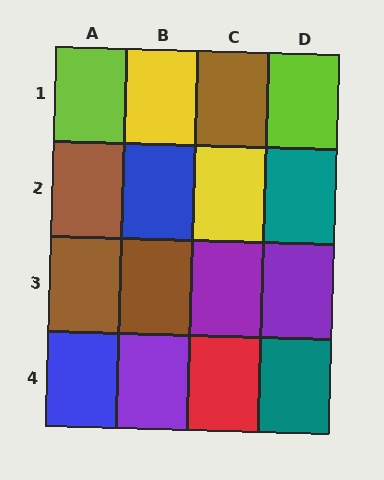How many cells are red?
1 cell is red.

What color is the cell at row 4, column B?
Purple.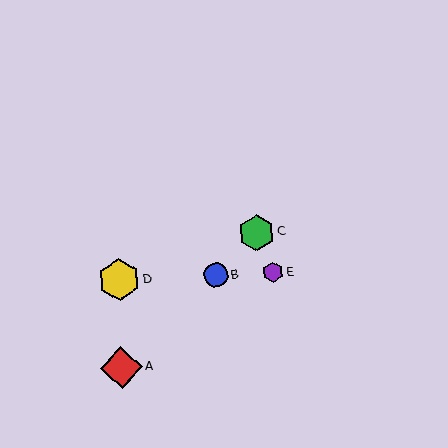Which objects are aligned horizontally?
Objects B, D, E are aligned horizontally.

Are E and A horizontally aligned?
No, E is at y≈272 and A is at y≈367.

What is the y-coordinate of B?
Object B is at y≈275.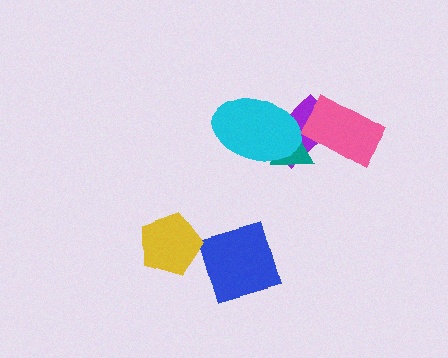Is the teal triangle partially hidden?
Yes, it is partially covered by another shape.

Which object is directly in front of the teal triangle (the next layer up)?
The pink rectangle is directly in front of the teal triangle.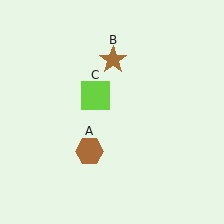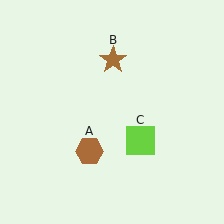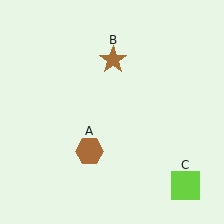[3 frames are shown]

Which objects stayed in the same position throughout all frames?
Brown hexagon (object A) and brown star (object B) remained stationary.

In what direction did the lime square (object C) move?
The lime square (object C) moved down and to the right.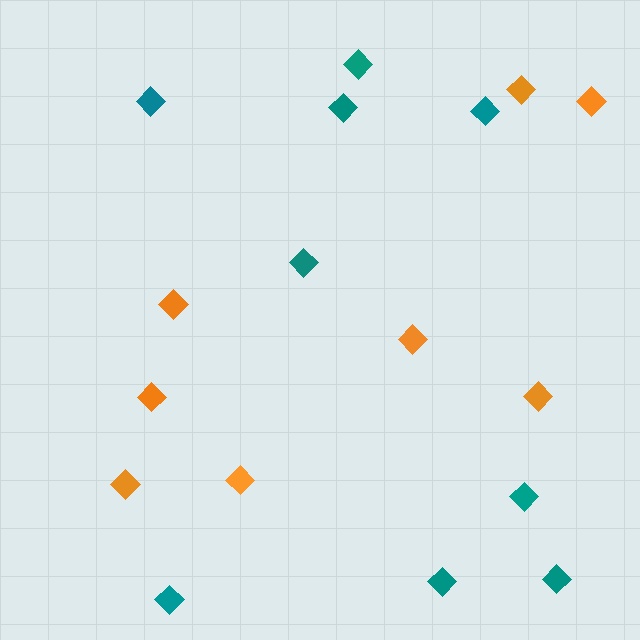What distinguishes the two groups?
There are 2 groups: one group of teal diamonds (9) and one group of orange diamonds (8).